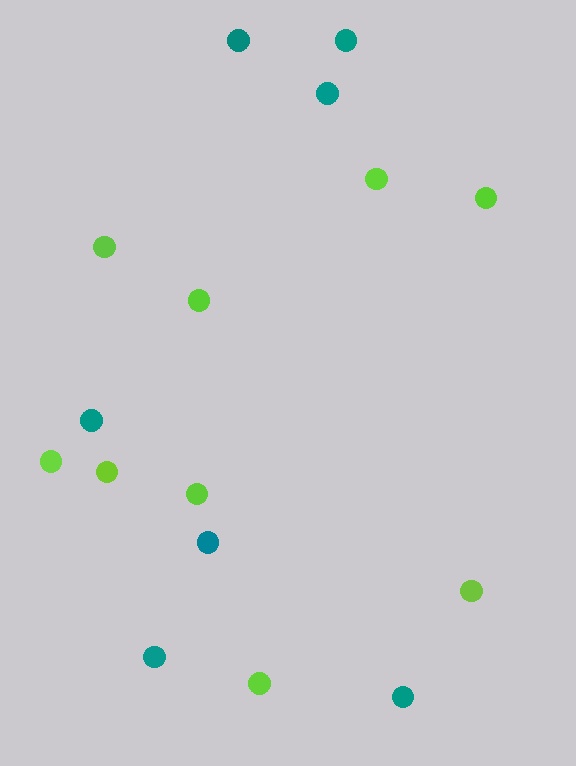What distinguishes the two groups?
There are 2 groups: one group of lime circles (9) and one group of teal circles (7).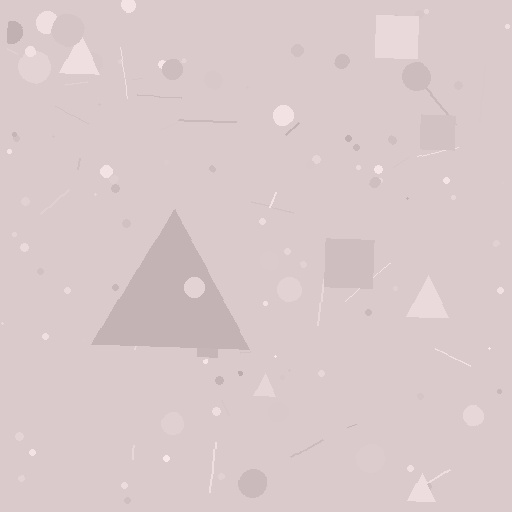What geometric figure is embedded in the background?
A triangle is embedded in the background.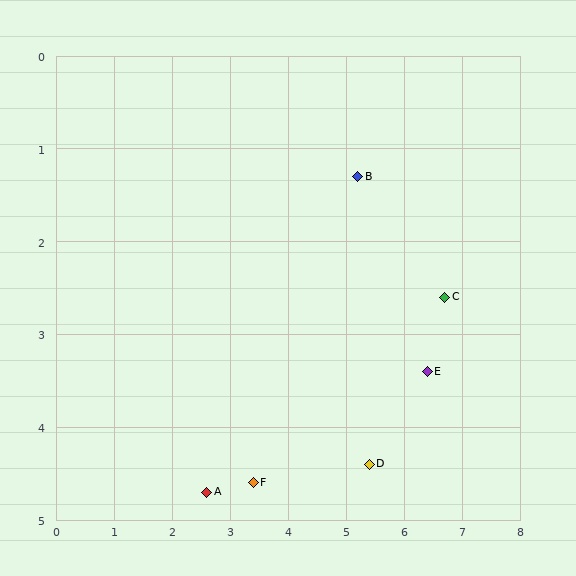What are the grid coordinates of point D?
Point D is at approximately (5.4, 4.4).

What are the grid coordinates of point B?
Point B is at approximately (5.2, 1.3).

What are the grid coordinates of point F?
Point F is at approximately (3.4, 4.6).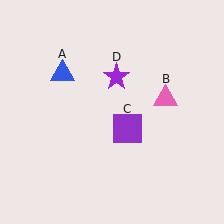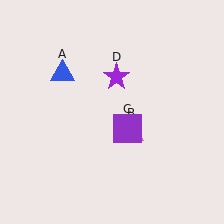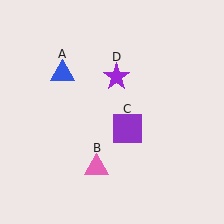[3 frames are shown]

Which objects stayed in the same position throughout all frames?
Blue triangle (object A) and purple square (object C) and purple star (object D) remained stationary.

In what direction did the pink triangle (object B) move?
The pink triangle (object B) moved down and to the left.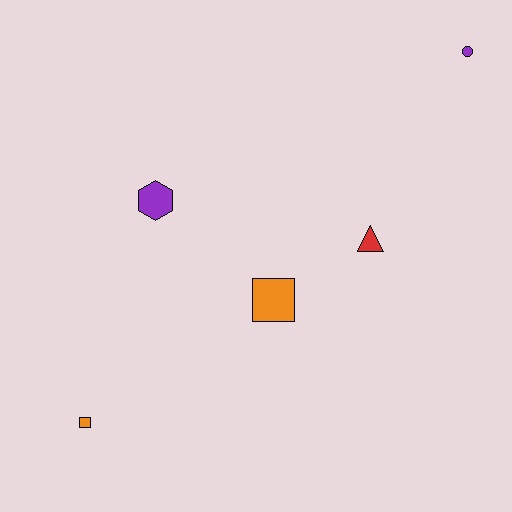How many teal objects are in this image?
There are no teal objects.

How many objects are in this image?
There are 5 objects.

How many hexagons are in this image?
There is 1 hexagon.